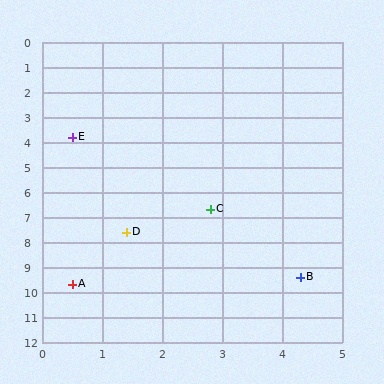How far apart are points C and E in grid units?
Points C and E are about 3.7 grid units apart.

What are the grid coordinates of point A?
Point A is at approximately (0.5, 9.7).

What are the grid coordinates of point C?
Point C is at approximately (2.8, 6.7).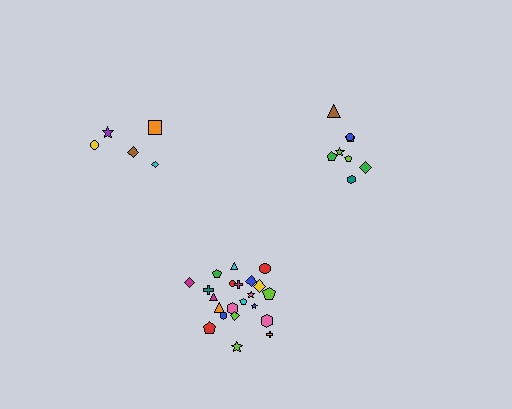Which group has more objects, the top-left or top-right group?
The top-right group.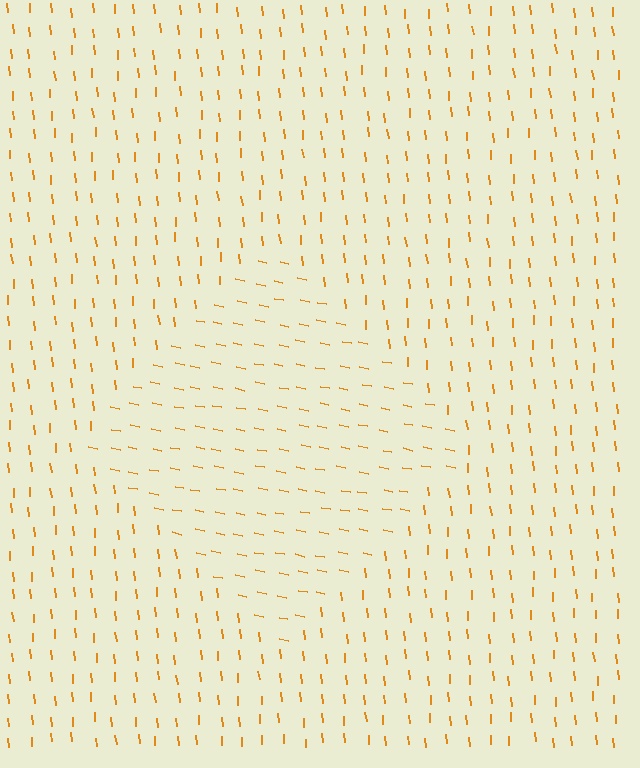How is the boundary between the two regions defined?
The boundary is defined purely by a change in line orientation (approximately 73 degrees difference). All lines are the same color and thickness.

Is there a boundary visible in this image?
Yes, there is a texture boundary formed by a change in line orientation.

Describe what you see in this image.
The image is filled with small orange line segments. A diamond region in the image has lines oriented differently from the surrounding lines, creating a visible texture boundary.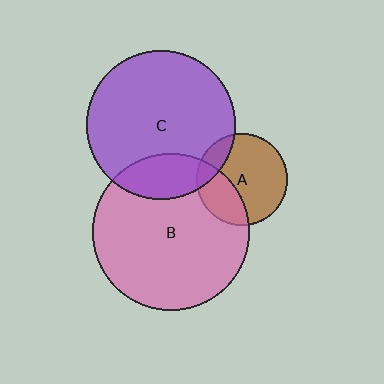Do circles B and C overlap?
Yes.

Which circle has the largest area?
Circle B (pink).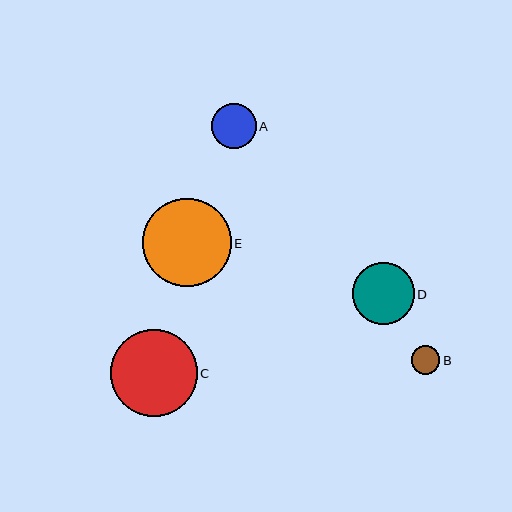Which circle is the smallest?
Circle B is the smallest with a size of approximately 28 pixels.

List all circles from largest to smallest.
From largest to smallest: E, C, D, A, B.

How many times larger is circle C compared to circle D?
Circle C is approximately 1.4 times the size of circle D.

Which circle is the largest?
Circle E is the largest with a size of approximately 89 pixels.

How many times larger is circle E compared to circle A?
Circle E is approximately 2.0 times the size of circle A.